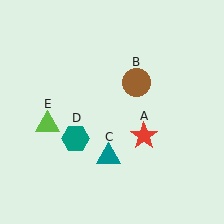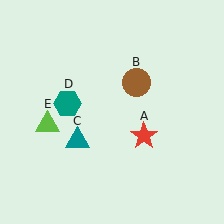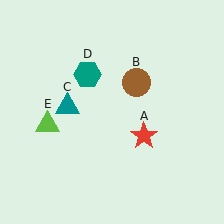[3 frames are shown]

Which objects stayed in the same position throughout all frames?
Red star (object A) and brown circle (object B) and lime triangle (object E) remained stationary.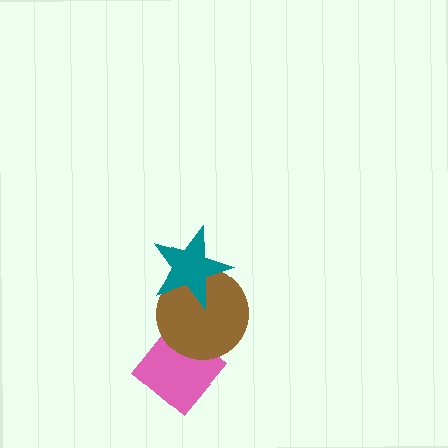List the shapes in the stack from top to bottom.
From top to bottom: the teal star, the brown circle, the pink diamond.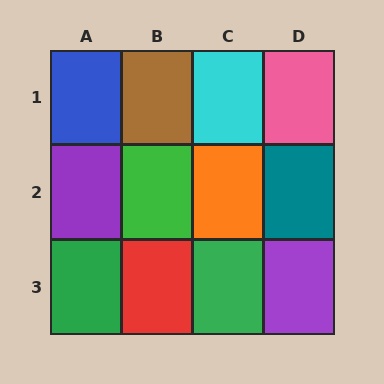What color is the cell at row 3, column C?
Green.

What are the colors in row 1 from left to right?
Blue, brown, cyan, pink.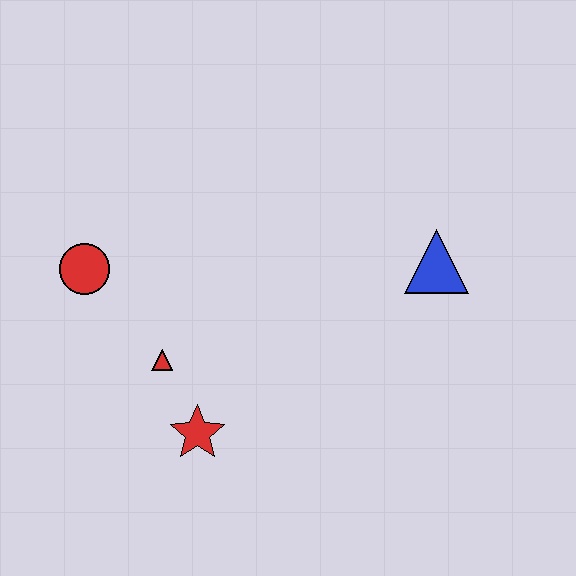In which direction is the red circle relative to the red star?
The red circle is above the red star.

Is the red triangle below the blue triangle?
Yes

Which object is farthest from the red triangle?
The blue triangle is farthest from the red triangle.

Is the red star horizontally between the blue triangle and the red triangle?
Yes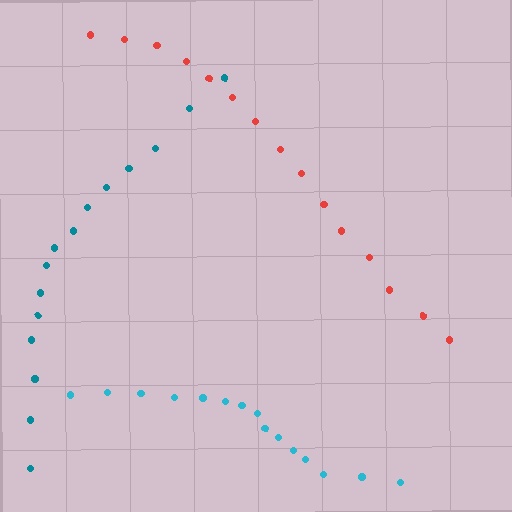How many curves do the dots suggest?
There are 3 distinct paths.